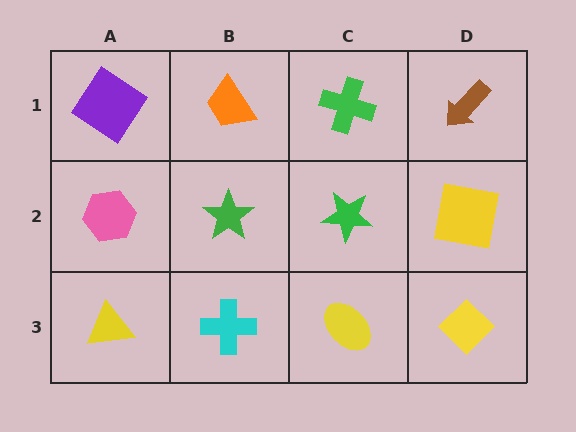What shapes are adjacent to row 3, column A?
A pink hexagon (row 2, column A), a cyan cross (row 3, column B).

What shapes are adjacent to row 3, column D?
A yellow square (row 2, column D), a yellow ellipse (row 3, column C).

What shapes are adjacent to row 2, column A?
A purple diamond (row 1, column A), a yellow triangle (row 3, column A), a green star (row 2, column B).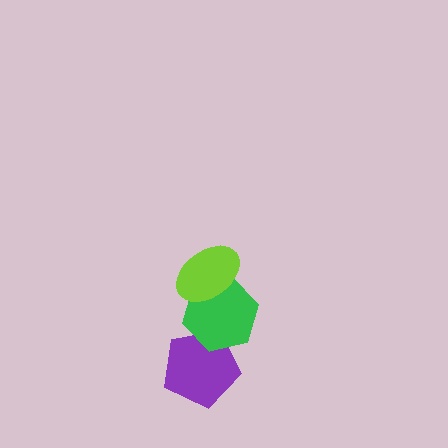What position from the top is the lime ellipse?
The lime ellipse is 1st from the top.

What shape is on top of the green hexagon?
The lime ellipse is on top of the green hexagon.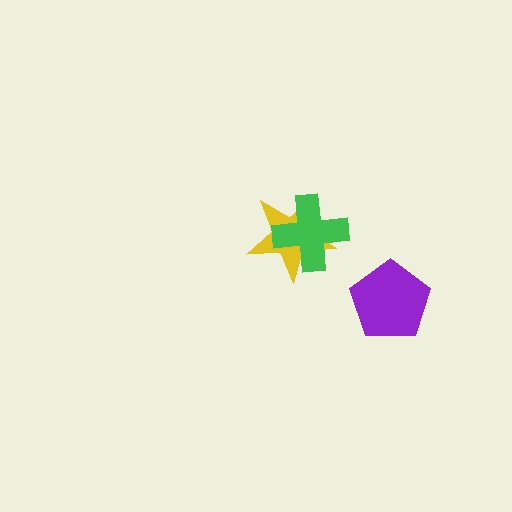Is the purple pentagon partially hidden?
No, no other shape covers it.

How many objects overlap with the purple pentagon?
0 objects overlap with the purple pentagon.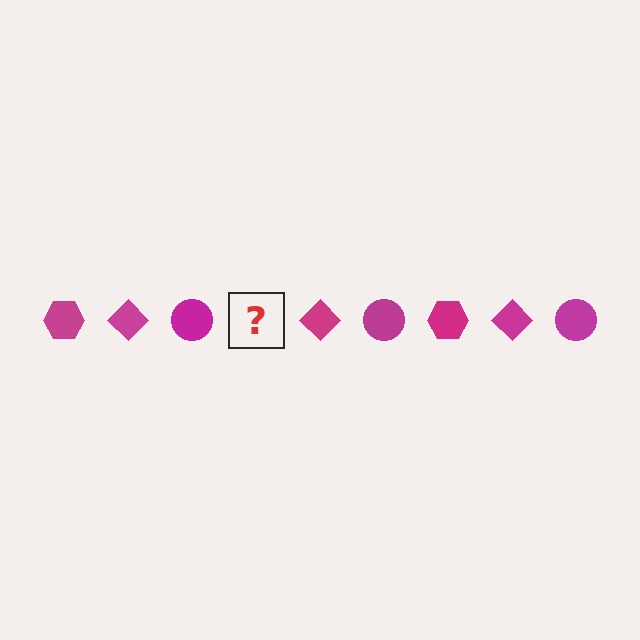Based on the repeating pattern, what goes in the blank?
The blank should be a magenta hexagon.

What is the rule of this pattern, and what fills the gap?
The rule is that the pattern cycles through hexagon, diamond, circle shapes in magenta. The gap should be filled with a magenta hexagon.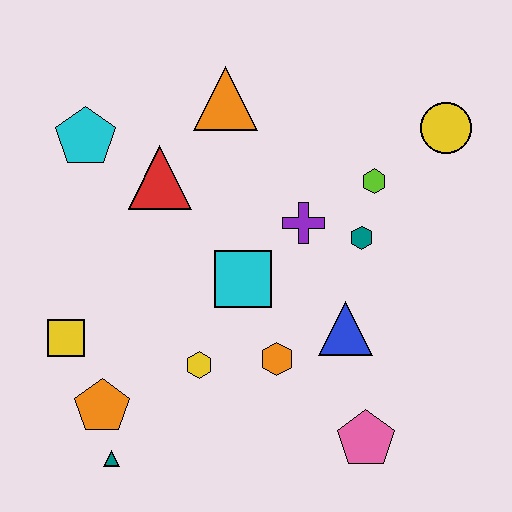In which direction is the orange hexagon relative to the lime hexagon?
The orange hexagon is below the lime hexagon.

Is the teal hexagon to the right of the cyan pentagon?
Yes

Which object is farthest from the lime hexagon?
The teal triangle is farthest from the lime hexagon.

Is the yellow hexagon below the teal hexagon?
Yes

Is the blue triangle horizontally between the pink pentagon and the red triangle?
Yes